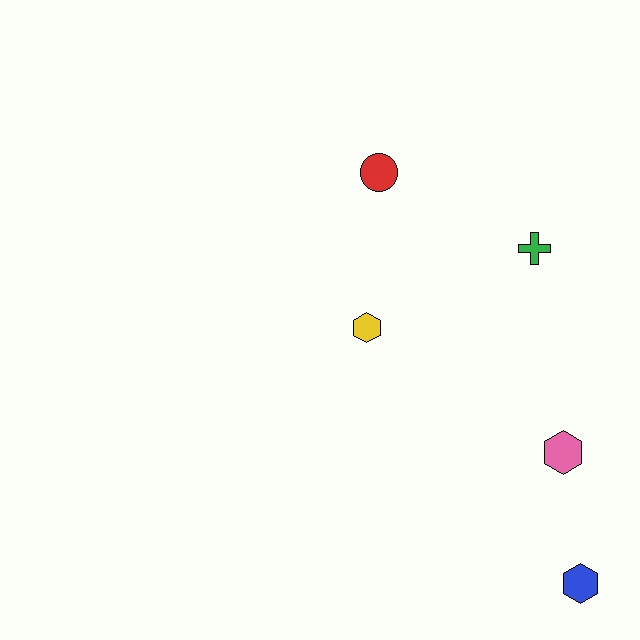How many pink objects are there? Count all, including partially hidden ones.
There is 1 pink object.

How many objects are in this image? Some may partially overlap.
There are 5 objects.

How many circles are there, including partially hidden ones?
There is 1 circle.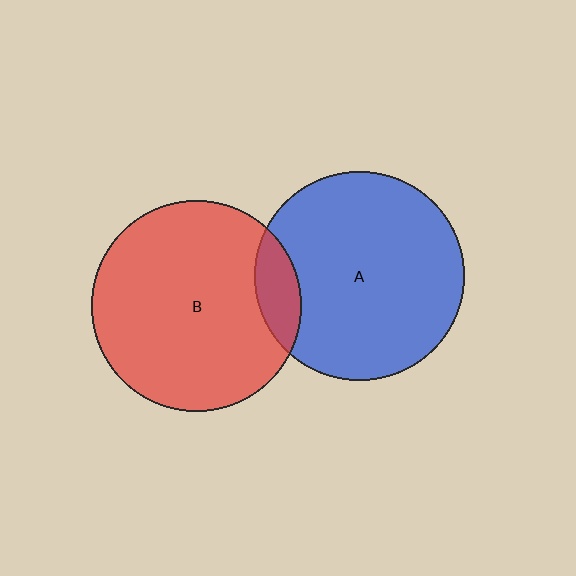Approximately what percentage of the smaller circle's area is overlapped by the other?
Approximately 10%.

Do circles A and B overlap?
Yes.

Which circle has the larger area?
Circle B (red).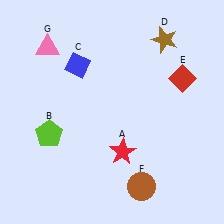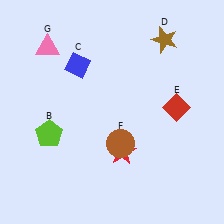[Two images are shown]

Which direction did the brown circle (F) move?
The brown circle (F) moved up.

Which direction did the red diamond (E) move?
The red diamond (E) moved down.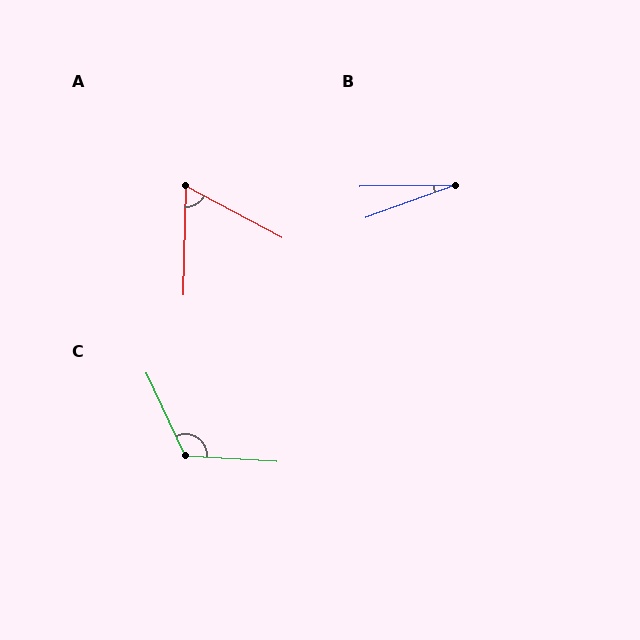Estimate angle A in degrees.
Approximately 63 degrees.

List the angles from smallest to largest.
B (19°), A (63°), C (118°).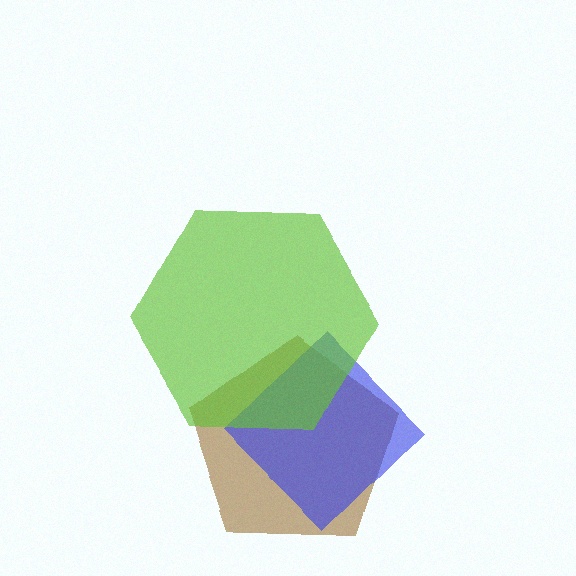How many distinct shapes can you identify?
There are 3 distinct shapes: a brown pentagon, a blue diamond, a lime hexagon.